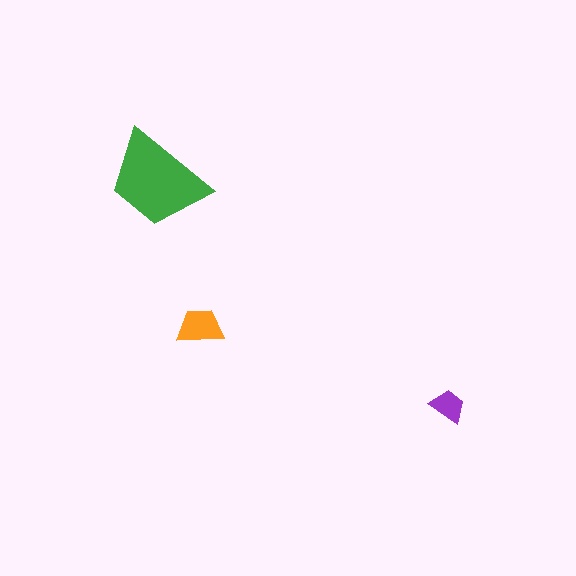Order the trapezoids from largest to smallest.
the green one, the orange one, the purple one.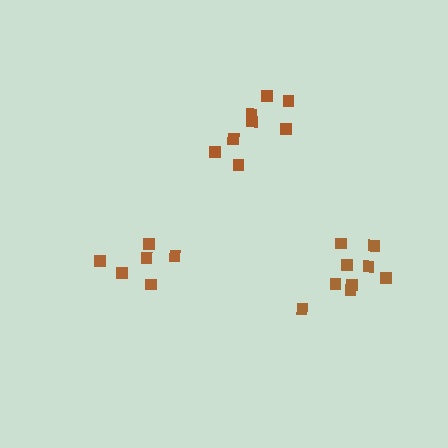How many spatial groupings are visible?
There are 3 spatial groupings.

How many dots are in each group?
Group 1: 8 dots, Group 2: 6 dots, Group 3: 9 dots (23 total).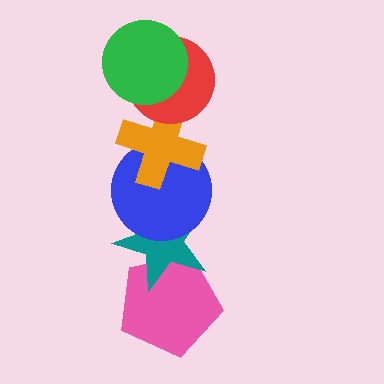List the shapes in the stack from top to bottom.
From top to bottom: the green circle, the red circle, the orange cross, the blue circle, the teal star, the pink pentagon.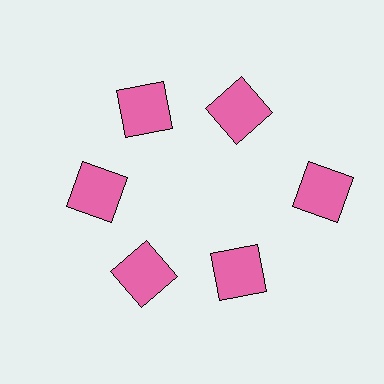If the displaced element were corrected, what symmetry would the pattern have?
It would have 6-fold rotational symmetry — the pattern would map onto itself every 60 degrees.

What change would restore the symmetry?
The symmetry would be restored by moving it inward, back onto the ring so that all 6 squares sit at equal angles and equal distance from the center.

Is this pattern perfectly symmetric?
No. The 6 pink squares are arranged in a ring, but one element near the 3 o'clock position is pushed outward from the center, breaking the 6-fold rotational symmetry.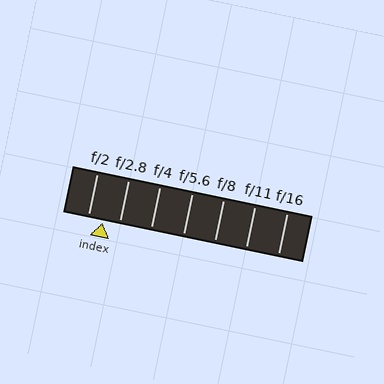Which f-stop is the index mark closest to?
The index mark is closest to f/2.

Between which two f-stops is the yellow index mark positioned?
The index mark is between f/2 and f/2.8.